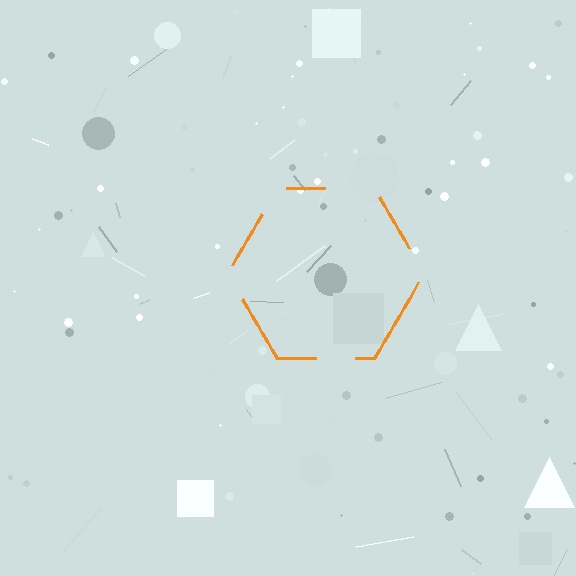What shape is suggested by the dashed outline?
The dashed outline suggests a hexagon.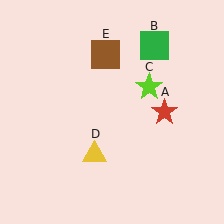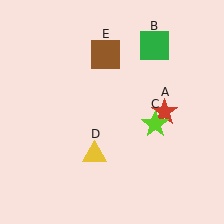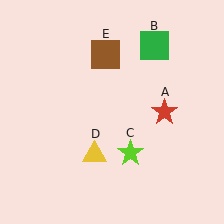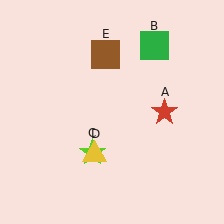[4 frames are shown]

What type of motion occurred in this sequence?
The lime star (object C) rotated clockwise around the center of the scene.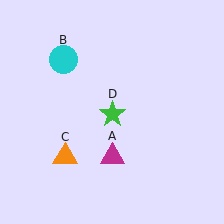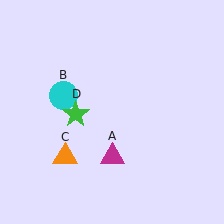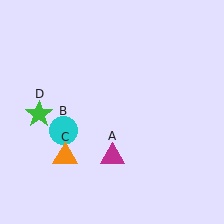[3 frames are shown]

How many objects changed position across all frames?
2 objects changed position: cyan circle (object B), green star (object D).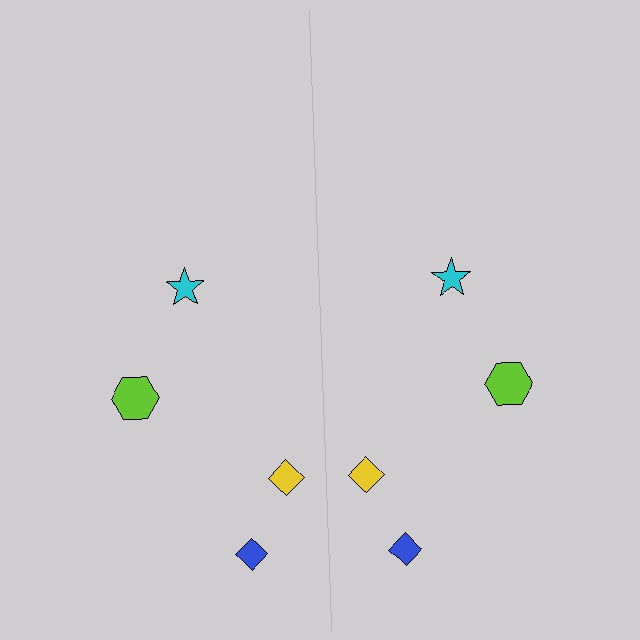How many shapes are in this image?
There are 8 shapes in this image.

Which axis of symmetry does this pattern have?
The pattern has a vertical axis of symmetry running through the center of the image.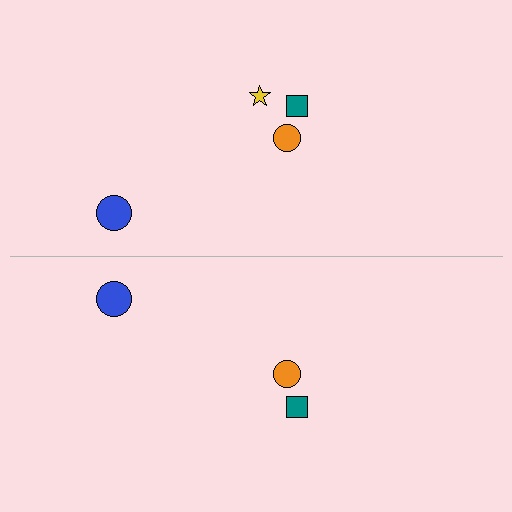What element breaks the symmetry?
A yellow star is missing from the bottom side.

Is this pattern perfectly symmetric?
No, the pattern is not perfectly symmetric. A yellow star is missing from the bottom side.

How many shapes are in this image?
There are 7 shapes in this image.